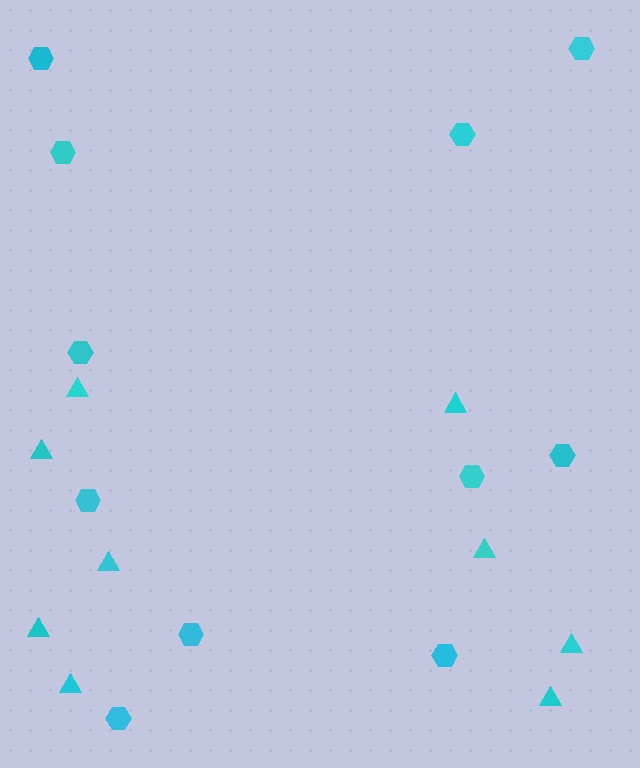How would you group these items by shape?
There are 2 groups: one group of hexagons (11) and one group of triangles (9).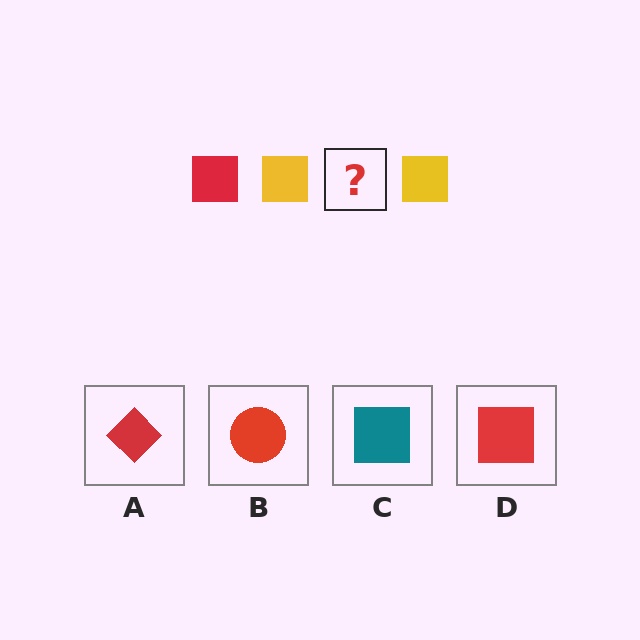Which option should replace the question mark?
Option D.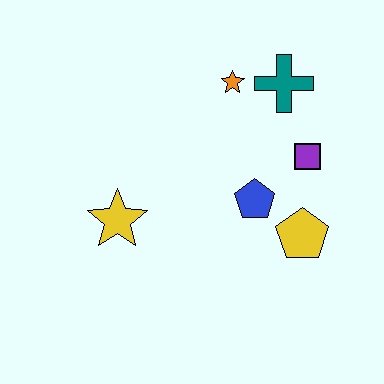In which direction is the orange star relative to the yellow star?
The orange star is above the yellow star.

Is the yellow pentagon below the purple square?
Yes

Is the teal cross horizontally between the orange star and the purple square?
Yes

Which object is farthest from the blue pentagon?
The yellow star is farthest from the blue pentagon.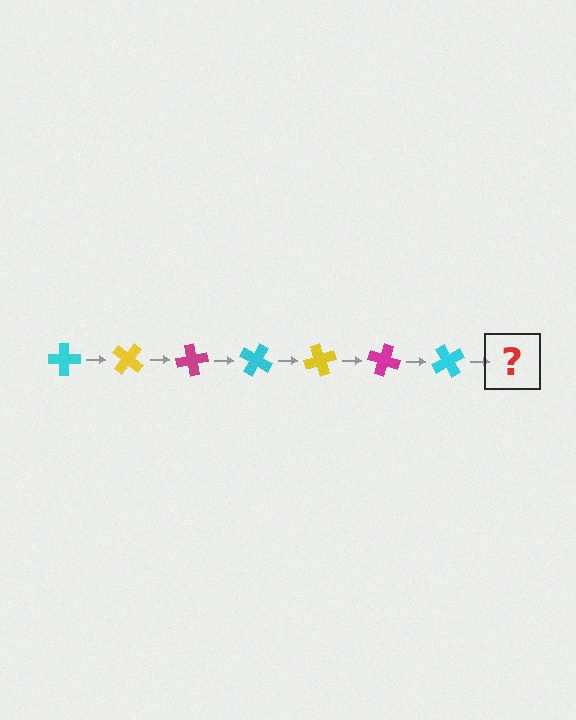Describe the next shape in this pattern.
It should be a yellow cross, rotated 280 degrees from the start.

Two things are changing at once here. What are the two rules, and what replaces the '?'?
The two rules are that it rotates 40 degrees each step and the color cycles through cyan, yellow, and magenta. The '?' should be a yellow cross, rotated 280 degrees from the start.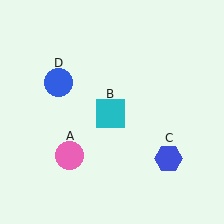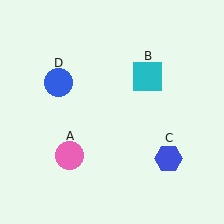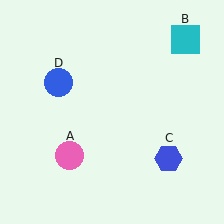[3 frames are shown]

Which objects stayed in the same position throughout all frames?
Pink circle (object A) and blue hexagon (object C) and blue circle (object D) remained stationary.